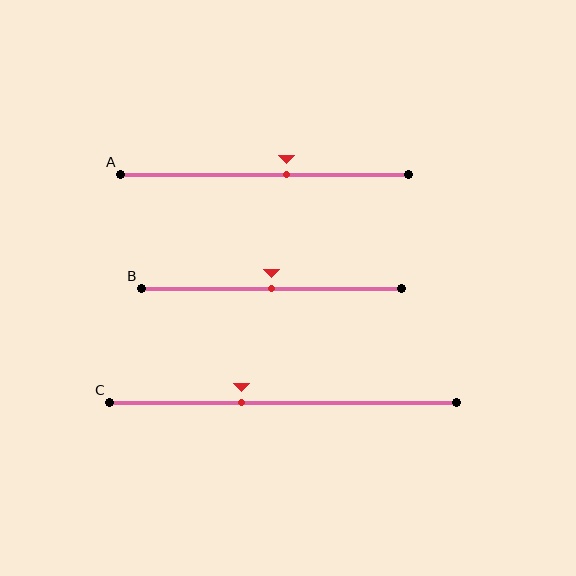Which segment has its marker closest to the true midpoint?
Segment B has its marker closest to the true midpoint.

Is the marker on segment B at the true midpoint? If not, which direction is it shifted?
Yes, the marker on segment B is at the true midpoint.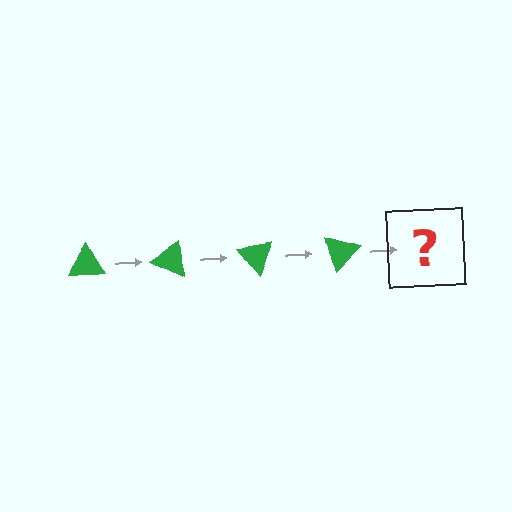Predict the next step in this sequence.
The next step is a green triangle rotated 100 degrees.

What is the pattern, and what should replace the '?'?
The pattern is that the triangle rotates 25 degrees each step. The '?' should be a green triangle rotated 100 degrees.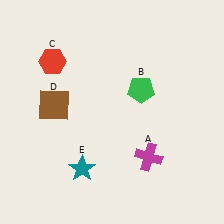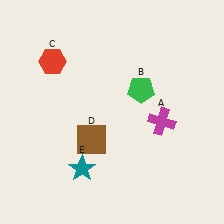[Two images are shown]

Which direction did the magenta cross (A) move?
The magenta cross (A) moved up.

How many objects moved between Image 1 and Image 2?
2 objects moved between the two images.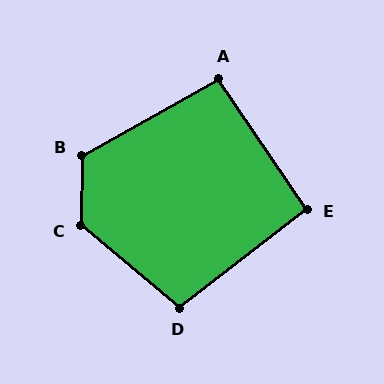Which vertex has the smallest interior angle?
E, at approximately 94 degrees.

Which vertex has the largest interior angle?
C, at approximately 129 degrees.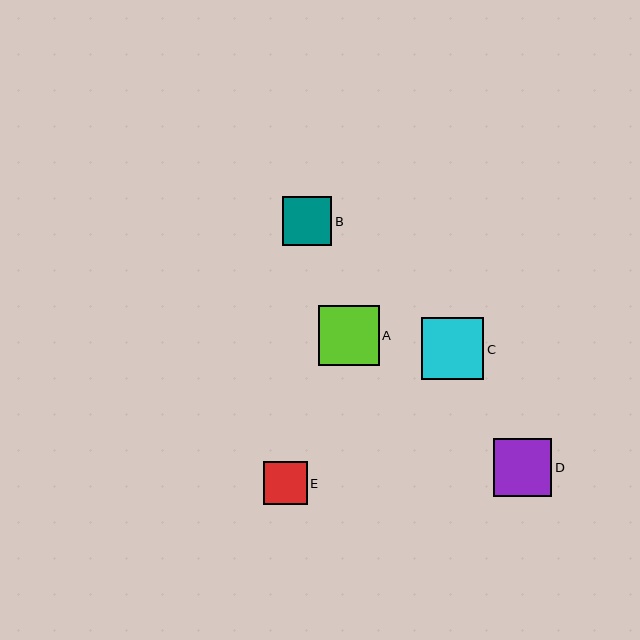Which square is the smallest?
Square E is the smallest with a size of approximately 43 pixels.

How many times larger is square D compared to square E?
Square D is approximately 1.3 times the size of square E.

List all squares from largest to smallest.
From largest to smallest: C, A, D, B, E.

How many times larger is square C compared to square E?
Square C is approximately 1.4 times the size of square E.